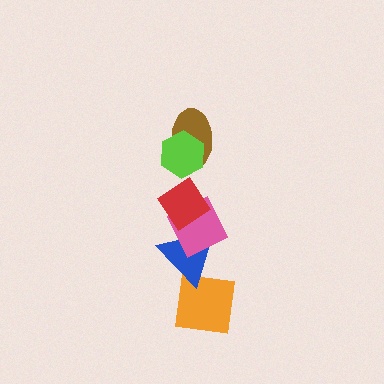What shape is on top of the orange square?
The blue triangle is on top of the orange square.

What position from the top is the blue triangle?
The blue triangle is 5th from the top.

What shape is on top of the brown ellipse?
The lime hexagon is on top of the brown ellipse.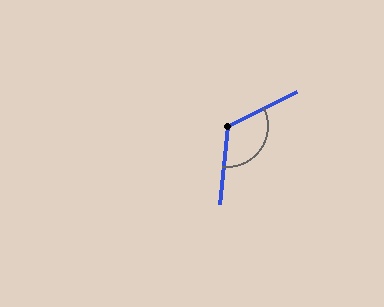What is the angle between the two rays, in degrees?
Approximately 121 degrees.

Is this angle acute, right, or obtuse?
It is obtuse.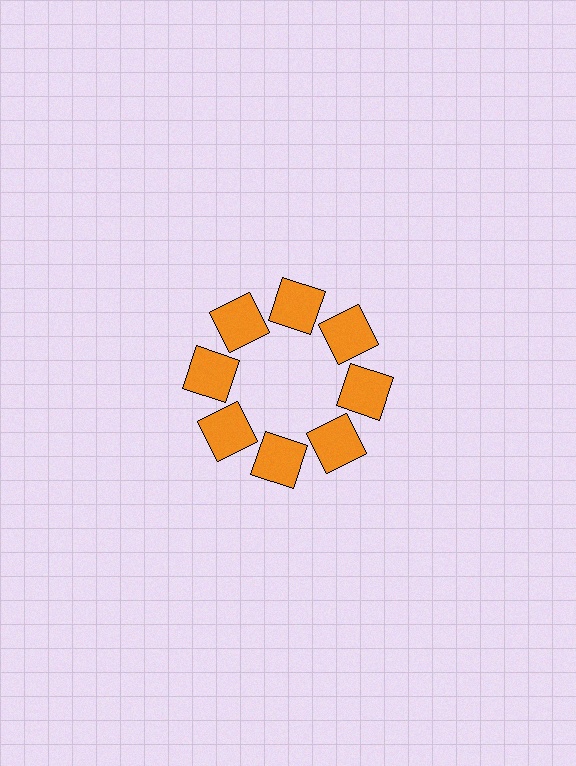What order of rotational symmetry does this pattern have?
This pattern has 8-fold rotational symmetry.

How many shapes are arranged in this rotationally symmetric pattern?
There are 8 shapes, arranged in 8 groups of 1.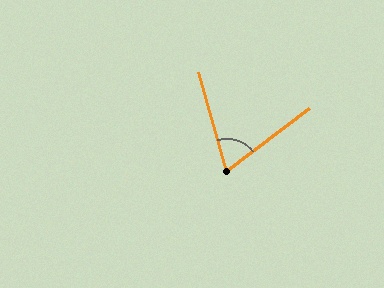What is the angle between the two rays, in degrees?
Approximately 69 degrees.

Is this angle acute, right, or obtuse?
It is acute.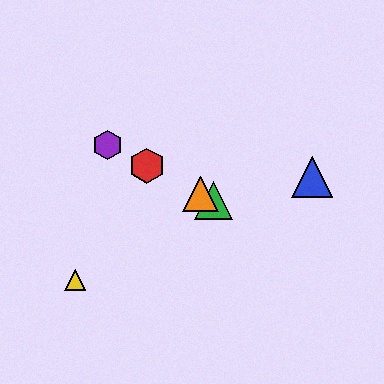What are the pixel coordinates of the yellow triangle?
The yellow triangle is at (75, 280).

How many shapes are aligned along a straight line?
4 shapes (the red hexagon, the green triangle, the purple hexagon, the orange triangle) are aligned along a straight line.